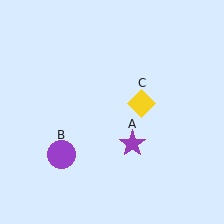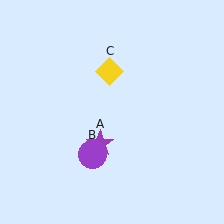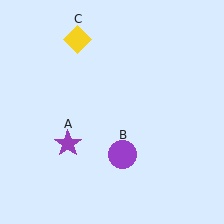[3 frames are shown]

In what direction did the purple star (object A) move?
The purple star (object A) moved left.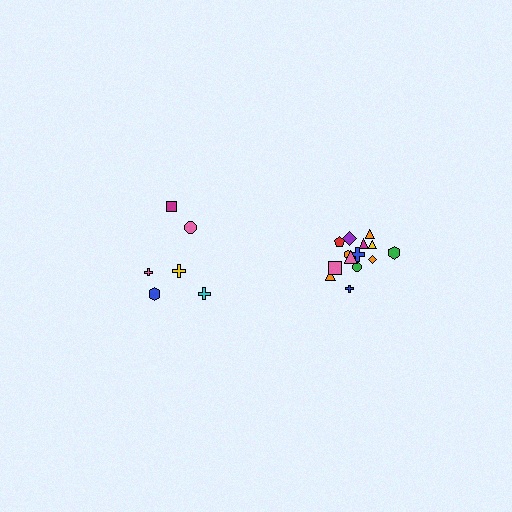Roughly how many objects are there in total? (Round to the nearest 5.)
Roughly 20 objects in total.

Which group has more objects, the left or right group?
The right group.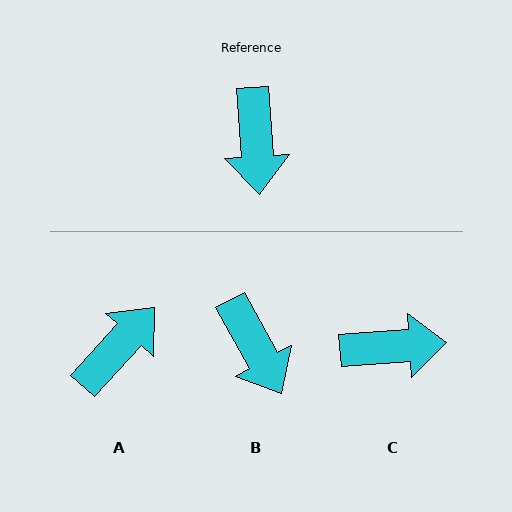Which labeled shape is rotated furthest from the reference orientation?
A, about 134 degrees away.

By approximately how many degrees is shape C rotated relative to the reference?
Approximately 90 degrees counter-clockwise.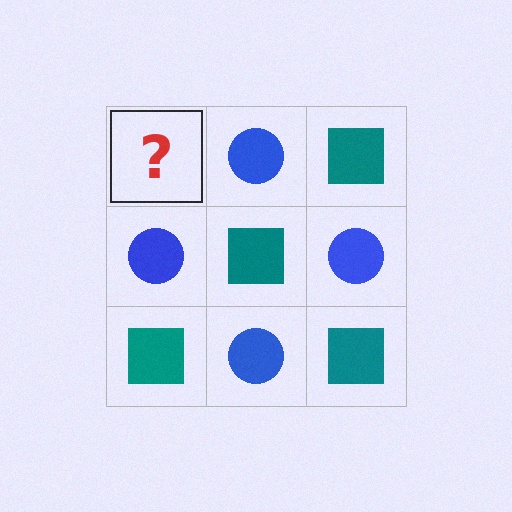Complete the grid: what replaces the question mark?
The question mark should be replaced with a teal square.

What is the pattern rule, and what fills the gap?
The rule is that it alternates teal square and blue circle in a checkerboard pattern. The gap should be filled with a teal square.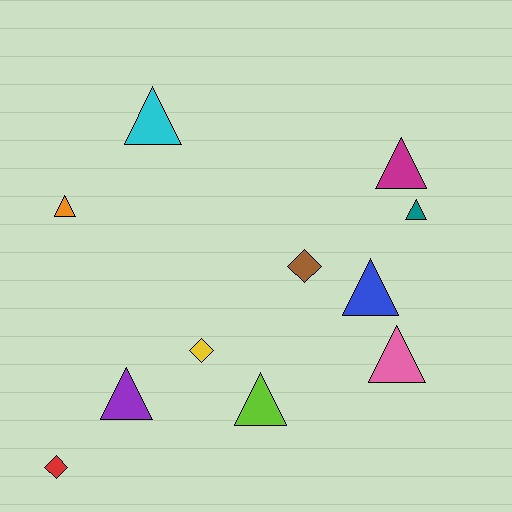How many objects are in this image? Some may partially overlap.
There are 11 objects.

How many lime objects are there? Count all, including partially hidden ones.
There is 1 lime object.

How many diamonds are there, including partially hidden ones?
There are 3 diamonds.